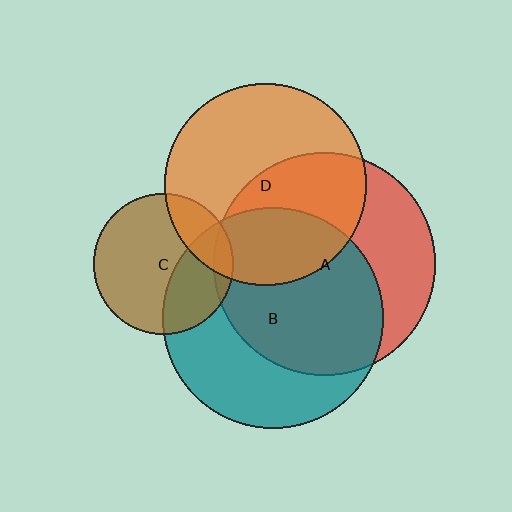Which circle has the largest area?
Circle A (red).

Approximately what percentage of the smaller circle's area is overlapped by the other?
Approximately 30%.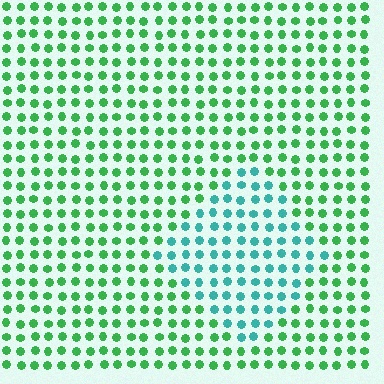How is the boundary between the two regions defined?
The boundary is defined purely by a slight shift in hue (about 44 degrees). Spacing, size, and orientation are identical on both sides.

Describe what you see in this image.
The image is filled with small green elements in a uniform arrangement. A diamond-shaped region is visible where the elements are tinted to a slightly different hue, forming a subtle color boundary.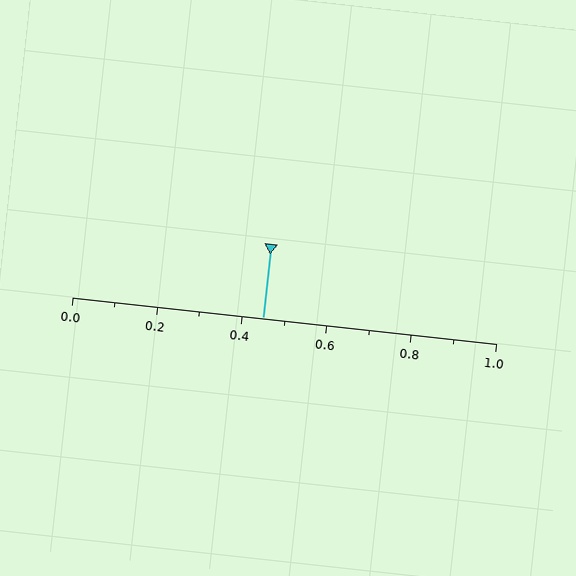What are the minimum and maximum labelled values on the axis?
The axis runs from 0.0 to 1.0.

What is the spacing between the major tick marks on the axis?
The major ticks are spaced 0.2 apart.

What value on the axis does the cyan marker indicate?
The marker indicates approximately 0.45.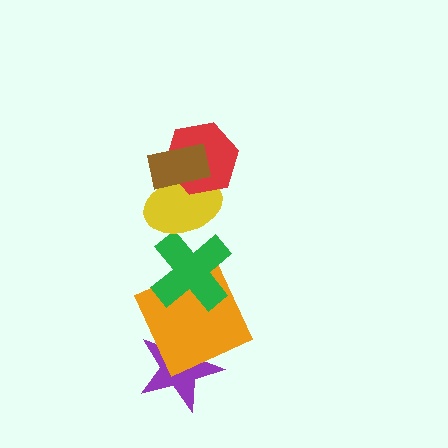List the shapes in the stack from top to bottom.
From top to bottom: the brown rectangle, the red hexagon, the yellow ellipse, the green cross, the orange square, the purple star.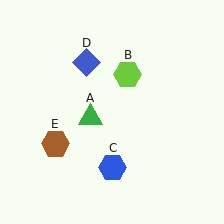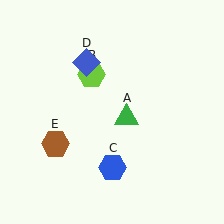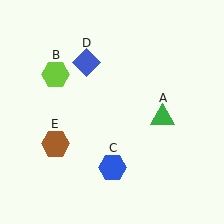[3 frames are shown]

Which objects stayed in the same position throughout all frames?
Blue hexagon (object C) and blue diamond (object D) and brown hexagon (object E) remained stationary.